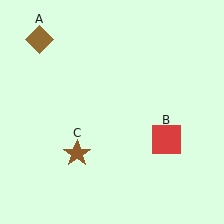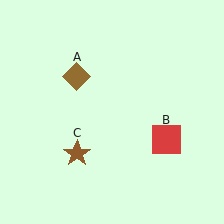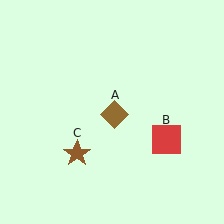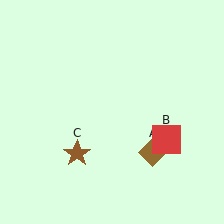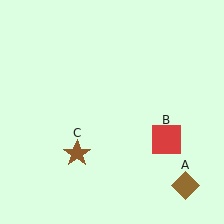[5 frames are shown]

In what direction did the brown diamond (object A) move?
The brown diamond (object A) moved down and to the right.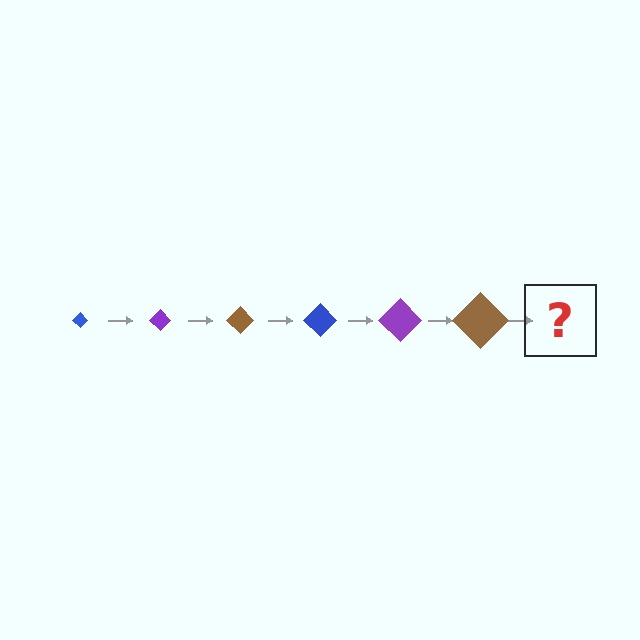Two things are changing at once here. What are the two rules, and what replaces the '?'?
The two rules are that the diamond grows larger each step and the color cycles through blue, purple, and brown. The '?' should be a blue diamond, larger than the previous one.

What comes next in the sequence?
The next element should be a blue diamond, larger than the previous one.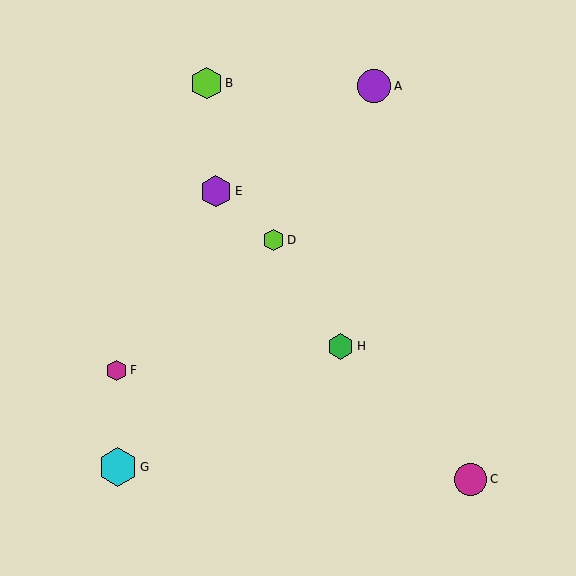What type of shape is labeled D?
Shape D is a lime hexagon.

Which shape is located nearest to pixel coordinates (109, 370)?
The magenta hexagon (labeled F) at (117, 370) is nearest to that location.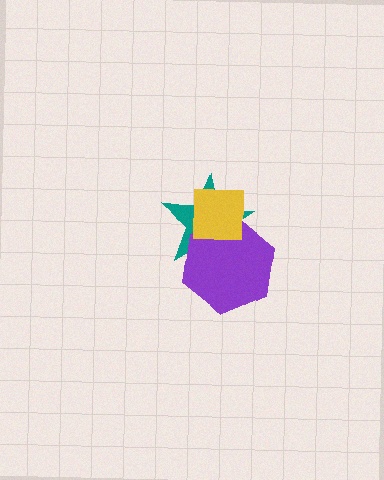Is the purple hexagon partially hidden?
Yes, it is partially covered by another shape.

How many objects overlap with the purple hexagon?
2 objects overlap with the purple hexagon.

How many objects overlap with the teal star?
2 objects overlap with the teal star.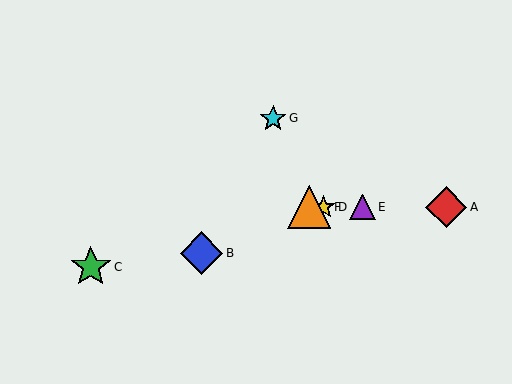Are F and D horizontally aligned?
Yes, both are at y≈207.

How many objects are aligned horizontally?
4 objects (A, D, E, F) are aligned horizontally.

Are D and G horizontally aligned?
No, D is at y≈207 and G is at y≈118.